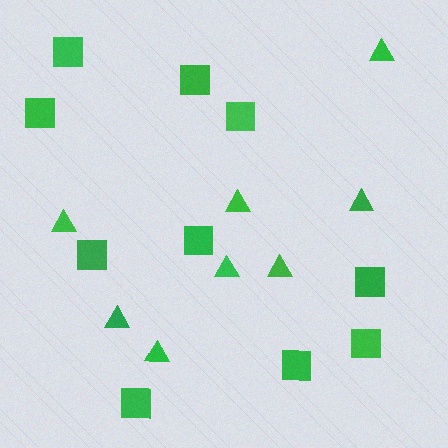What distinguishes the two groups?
There are 2 groups: one group of triangles (8) and one group of squares (10).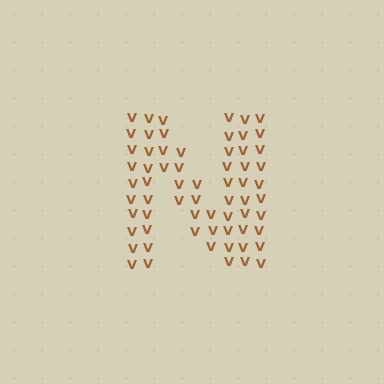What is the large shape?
The large shape is the letter N.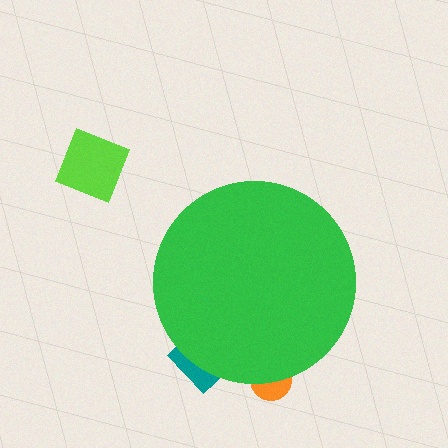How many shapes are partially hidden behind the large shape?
2 shapes are partially hidden.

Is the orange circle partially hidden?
Yes, the orange circle is partially hidden behind the green circle.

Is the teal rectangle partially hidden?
Yes, the teal rectangle is partially hidden behind the green circle.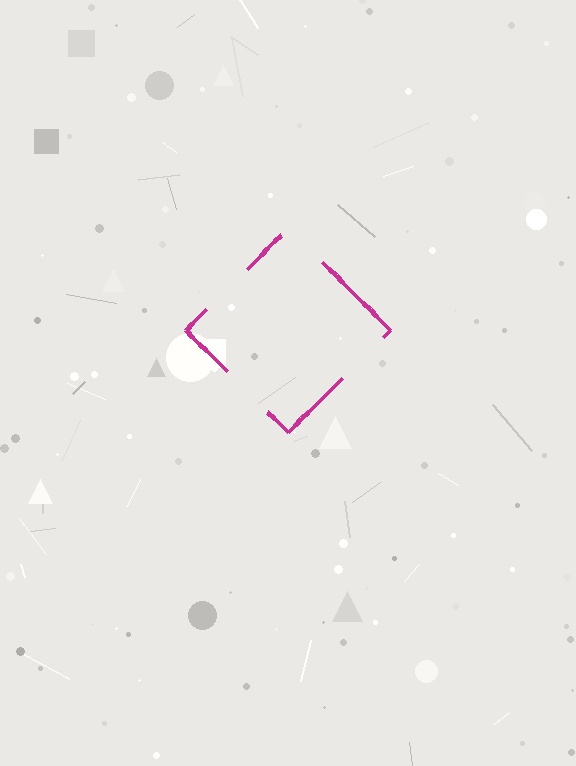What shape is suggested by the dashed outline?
The dashed outline suggests a diamond.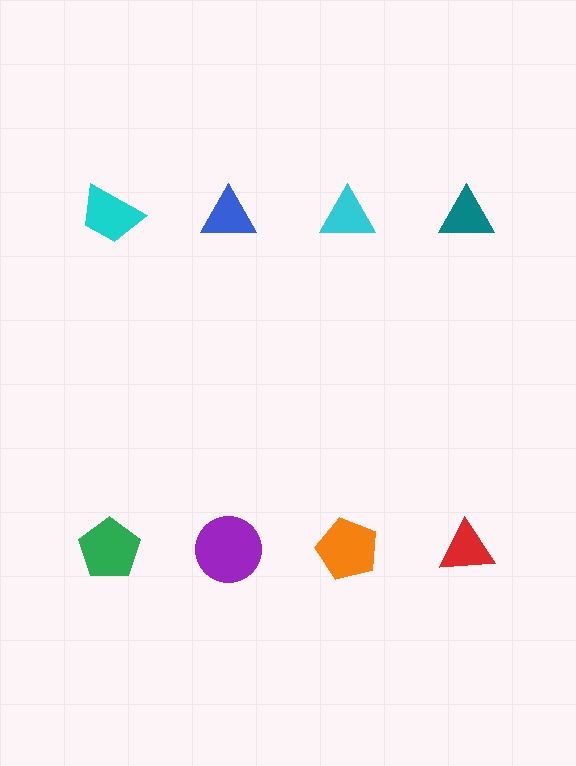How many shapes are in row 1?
4 shapes.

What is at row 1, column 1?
A cyan trapezoid.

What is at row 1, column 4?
A teal triangle.